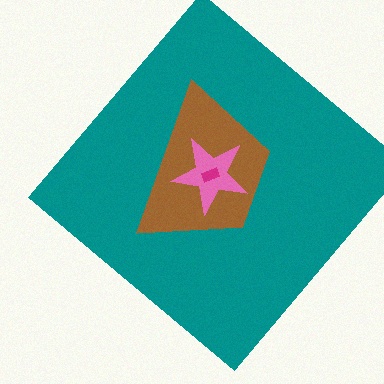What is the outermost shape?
The teal diamond.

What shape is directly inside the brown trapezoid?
The pink star.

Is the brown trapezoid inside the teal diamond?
Yes.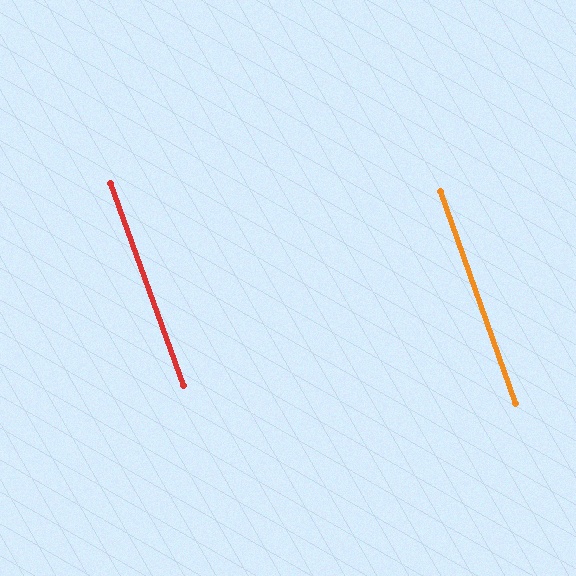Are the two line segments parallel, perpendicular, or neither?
Parallel — their directions differ by only 0.4°.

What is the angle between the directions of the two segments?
Approximately 0 degrees.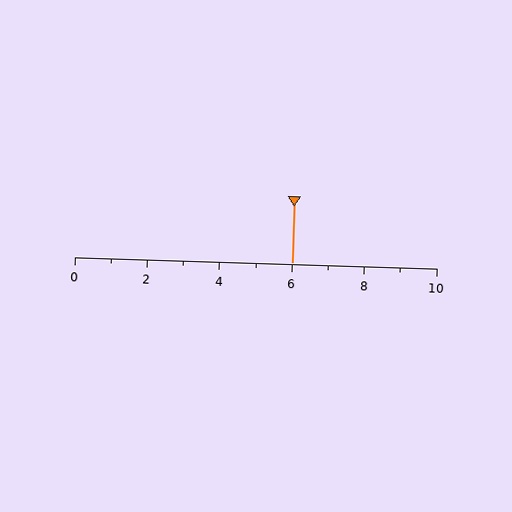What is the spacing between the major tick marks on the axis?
The major ticks are spaced 2 apart.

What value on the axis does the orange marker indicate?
The marker indicates approximately 6.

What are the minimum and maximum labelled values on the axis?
The axis runs from 0 to 10.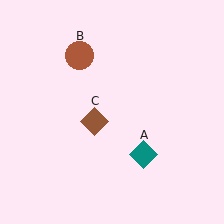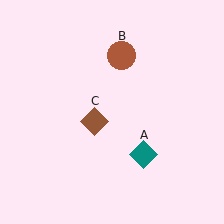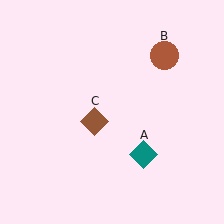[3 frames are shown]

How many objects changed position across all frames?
1 object changed position: brown circle (object B).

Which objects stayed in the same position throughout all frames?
Teal diamond (object A) and brown diamond (object C) remained stationary.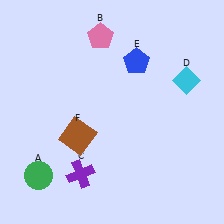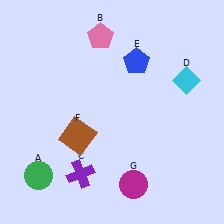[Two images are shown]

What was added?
A magenta circle (G) was added in Image 2.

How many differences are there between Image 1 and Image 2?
There is 1 difference between the two images.